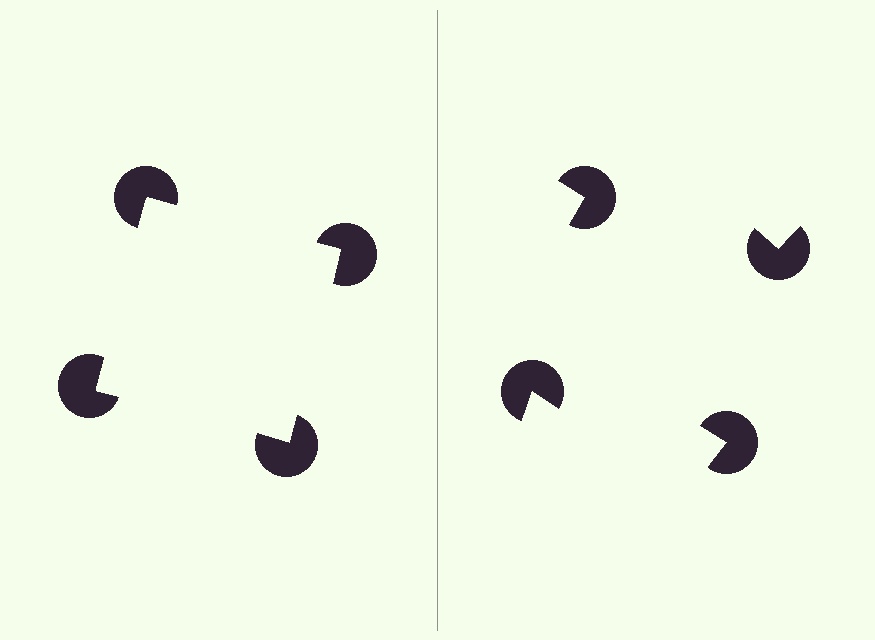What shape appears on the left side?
An illusory square.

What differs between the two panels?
The pac-man discs are positioned identically on both sides; only the wedge orientations differ. On the left they align to a square; on the right they are misaligned.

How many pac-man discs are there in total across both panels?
8 — 4 on each side.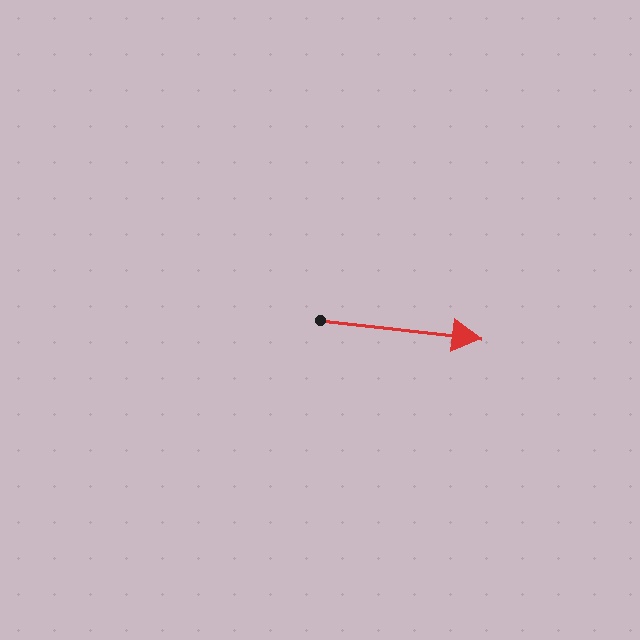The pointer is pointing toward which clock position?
Roughly 3 o'clock.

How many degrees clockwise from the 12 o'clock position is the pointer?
Approximately 96 degrees.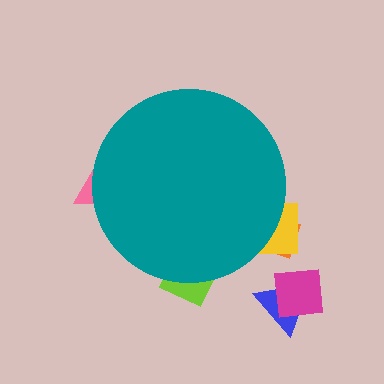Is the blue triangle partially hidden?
No, the blue triangle is fully visible.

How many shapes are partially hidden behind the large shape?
4 shapes are partially hidden.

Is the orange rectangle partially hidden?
Yes, the orange rectangle is partially hidden behind the teal circle.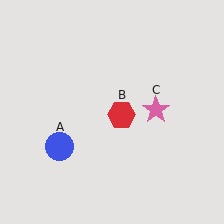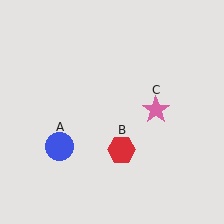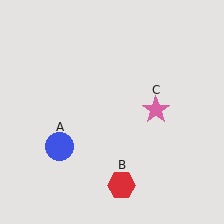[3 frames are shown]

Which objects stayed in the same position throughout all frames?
Blue circle (object A) and pink star (object C) remained stationary.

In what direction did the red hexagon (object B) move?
The red hexagon (object B) moved down.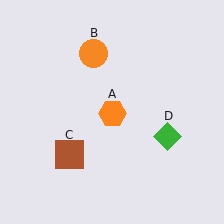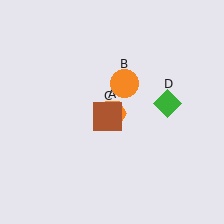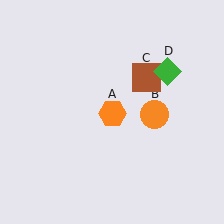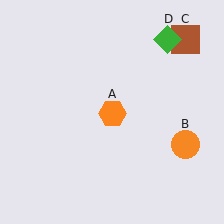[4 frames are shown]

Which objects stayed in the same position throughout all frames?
Orange hexagon (object A) remained stationary.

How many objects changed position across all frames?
3 objects changed position: orange circle (object B), brown square (object C), green diamond (object D).